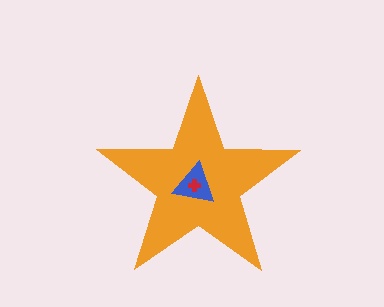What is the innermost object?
The red cross.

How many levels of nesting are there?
3.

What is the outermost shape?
The orange star.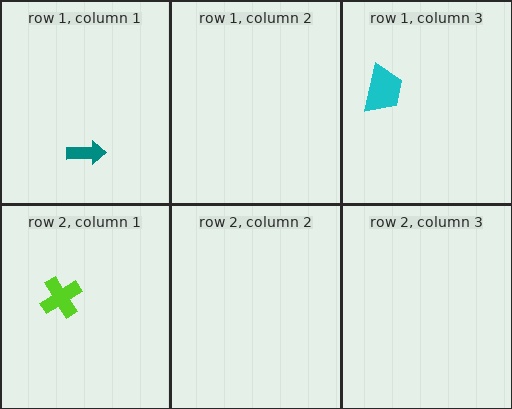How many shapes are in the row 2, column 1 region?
1.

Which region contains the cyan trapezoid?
The row 1, column 3 region.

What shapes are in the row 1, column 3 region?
The cyan trapezoid.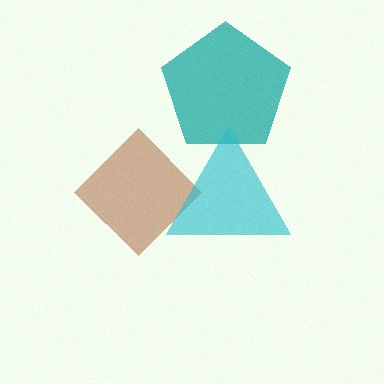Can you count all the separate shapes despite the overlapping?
Yes, there are 3 separate shapes.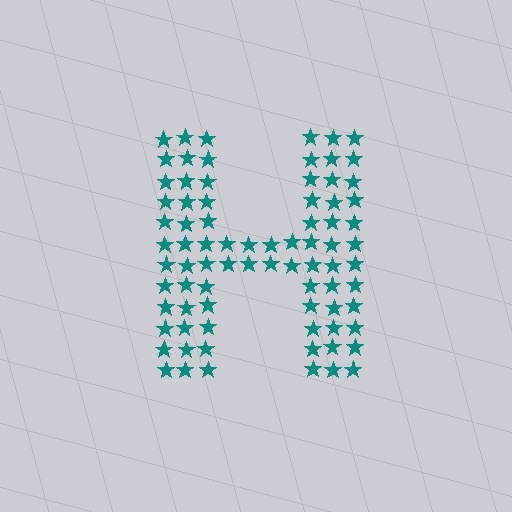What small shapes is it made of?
It is made of small stars.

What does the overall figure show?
The overall figure shows the letter H.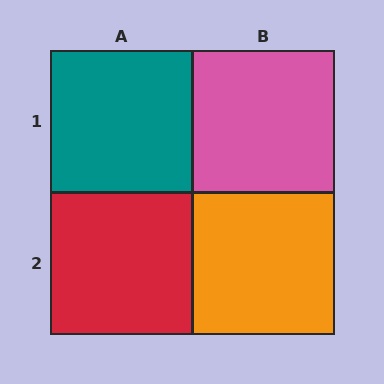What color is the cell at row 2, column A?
Red.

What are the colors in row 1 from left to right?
Teal, pink.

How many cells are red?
1 cell is red.